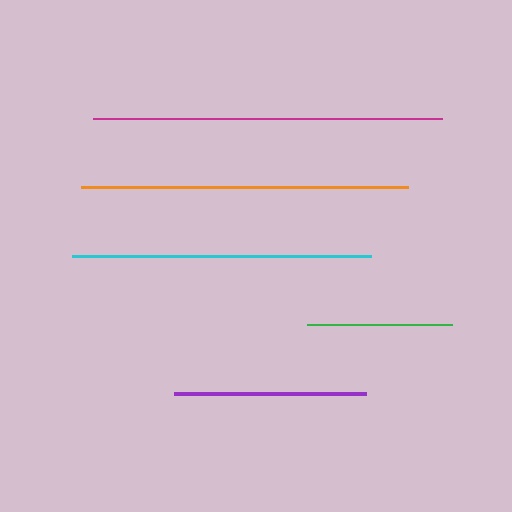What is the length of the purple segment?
The purple segment is approximately 192 pixels long.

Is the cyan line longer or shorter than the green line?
The cyan line is longer than the green line.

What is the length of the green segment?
The green segment is approximately 145 pixels long.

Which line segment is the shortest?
The green line is the shortest at approximately 145 pixels.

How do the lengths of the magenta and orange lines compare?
The magenta and orange lines are approximately the same length.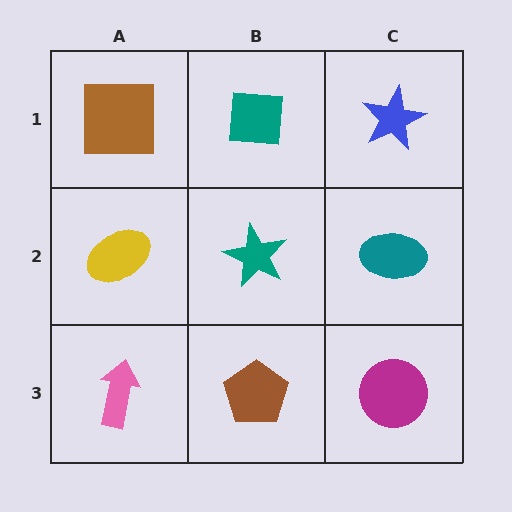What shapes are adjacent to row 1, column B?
A teal star (row 2, column B), a brown square (row 1, column A), a blue star (row 1, column C).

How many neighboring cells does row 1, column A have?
2.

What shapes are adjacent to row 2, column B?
A teal square (row 1, column B), a brown pentagon (row 3, column B), a yellow ellipse (row 2, column A), a teal ellipse (row 2, column C).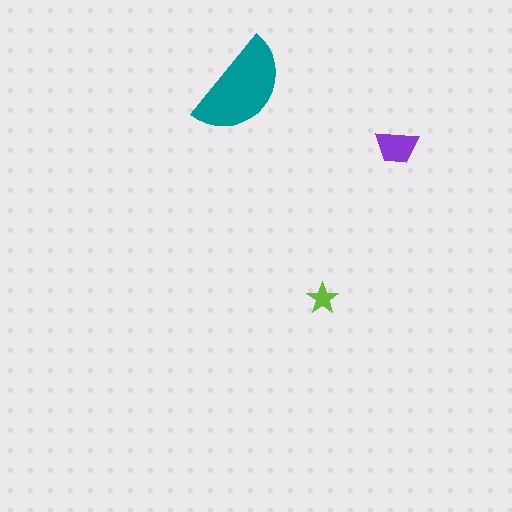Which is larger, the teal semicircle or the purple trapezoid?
The teal semicircle.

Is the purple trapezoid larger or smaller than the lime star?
Larger.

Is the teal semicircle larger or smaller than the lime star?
Larger.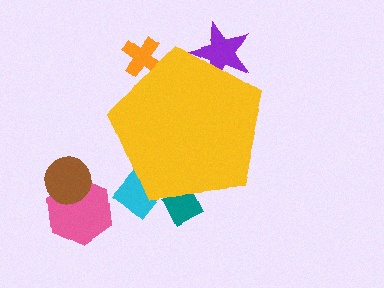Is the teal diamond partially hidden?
Yes, the teal diamond is partially hidden behind the yellow pentagon.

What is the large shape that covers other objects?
A yellow pentagon.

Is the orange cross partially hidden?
Yes, the orange cross is partially hidden behind the yellow pentagon.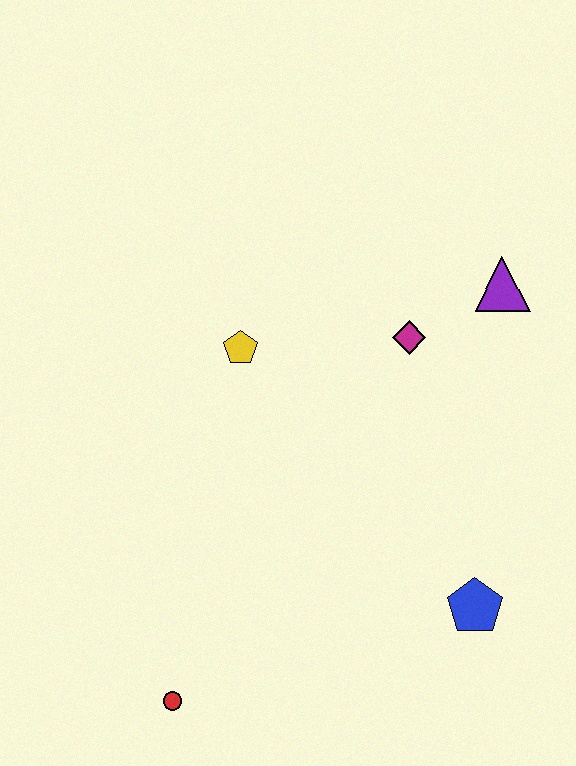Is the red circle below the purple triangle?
Yes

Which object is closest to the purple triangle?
The magenta diamond is closest to the purple triangle.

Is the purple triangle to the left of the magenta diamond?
No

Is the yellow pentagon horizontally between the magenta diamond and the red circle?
Yes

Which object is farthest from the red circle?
The purple triangle is farthest from the red circle.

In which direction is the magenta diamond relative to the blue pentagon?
The magenta diamond is above the blue pentagon.